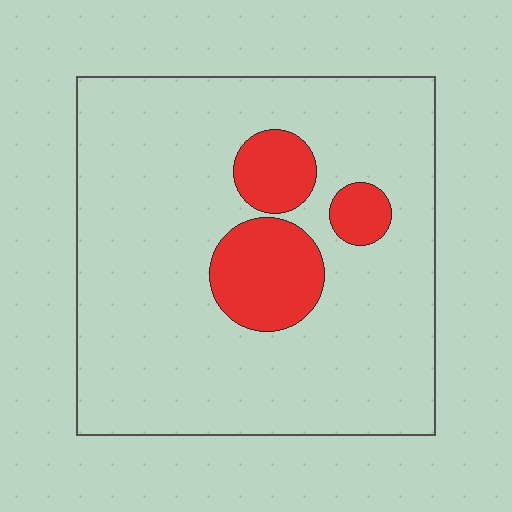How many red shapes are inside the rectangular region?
3.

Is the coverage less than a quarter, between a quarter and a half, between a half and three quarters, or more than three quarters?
Less than a quarter.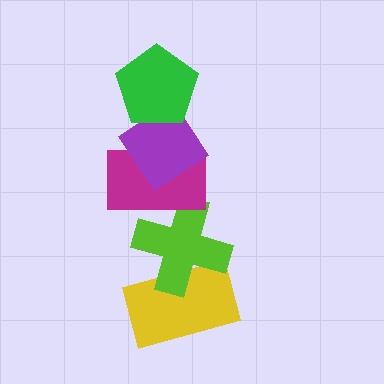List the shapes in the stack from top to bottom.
From top to bottom: the green pentagon, the purple diamond, the magenta rectangle, the lime cross, the yellow rectangle.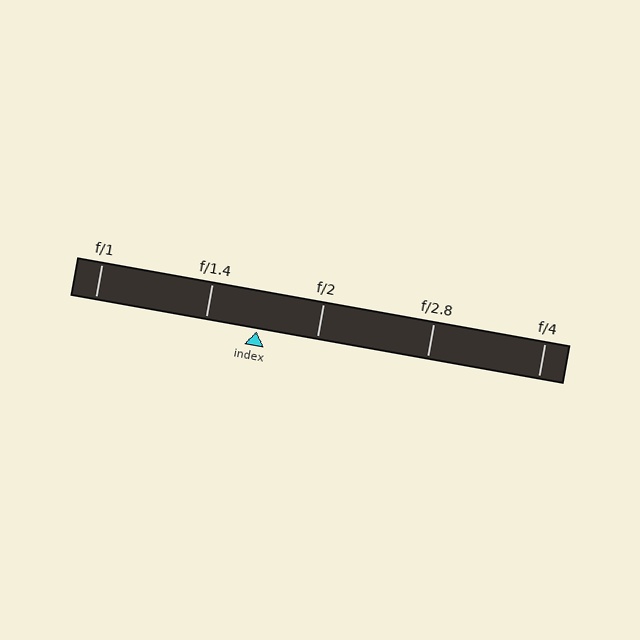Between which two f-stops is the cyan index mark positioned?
The index mark is between f/1.4 and f/2.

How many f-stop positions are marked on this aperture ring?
There are 5 f-stop positions marked.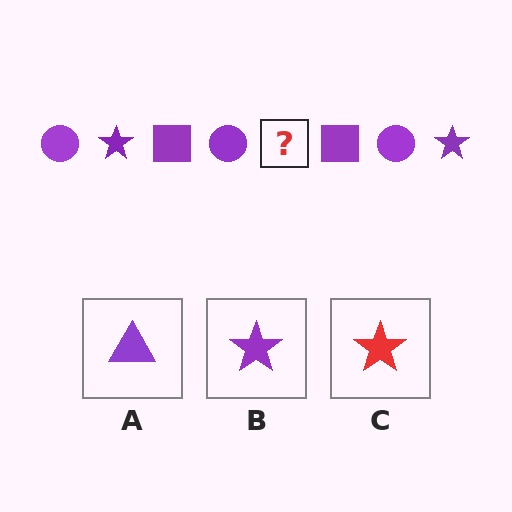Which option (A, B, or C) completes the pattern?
B.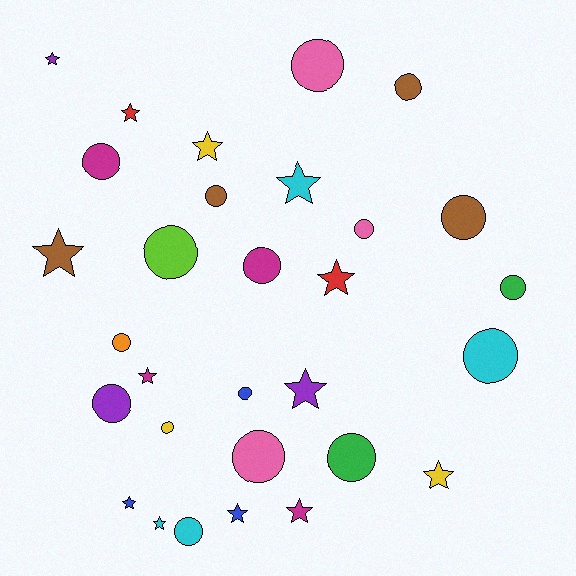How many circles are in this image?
There are 17 circles.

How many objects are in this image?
There are 30 objects.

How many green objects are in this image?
There are 2 green objects.